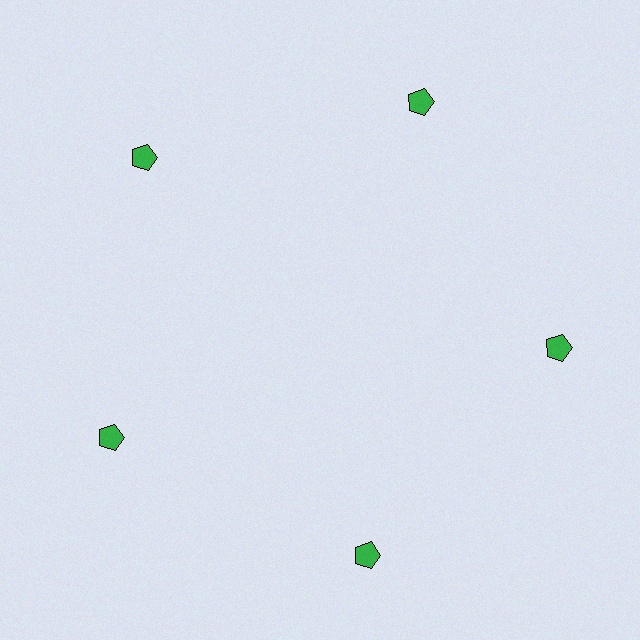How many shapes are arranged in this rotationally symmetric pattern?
There are 5 shapes, arranged in 5 groups of 1.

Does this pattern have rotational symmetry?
Yes, this pattern has 5-fold rotational symmetry. It looks the same after rotating 72 degrees around the center.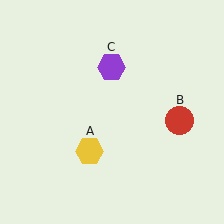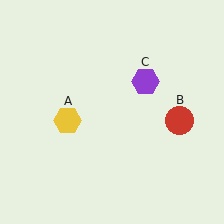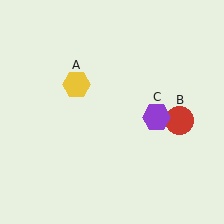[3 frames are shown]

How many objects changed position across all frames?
2 objects changed position: yellow hexagon (object A), purple hexagon (object C).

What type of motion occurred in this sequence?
The yellow hexagon (object A), purple hexagon (object C) rotated clockwise around the center of the scene.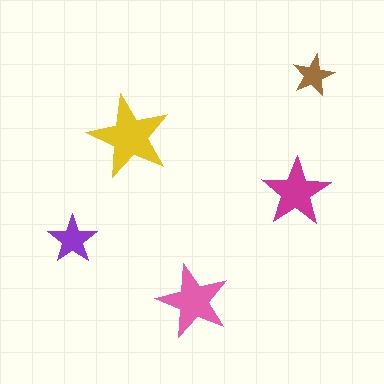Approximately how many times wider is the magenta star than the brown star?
About 1.5 times wider.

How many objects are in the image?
There are 5 objects in the image.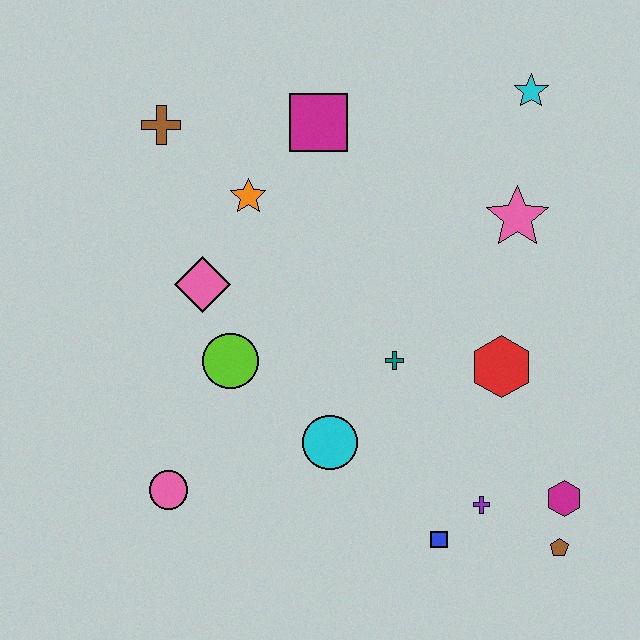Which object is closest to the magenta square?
The orange star is closest to the magenta square.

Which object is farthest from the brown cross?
The brown pentagon is farthest from the brown cross.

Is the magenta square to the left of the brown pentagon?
Yes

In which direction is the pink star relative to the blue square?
The pink star is above the blue square.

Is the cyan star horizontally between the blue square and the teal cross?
No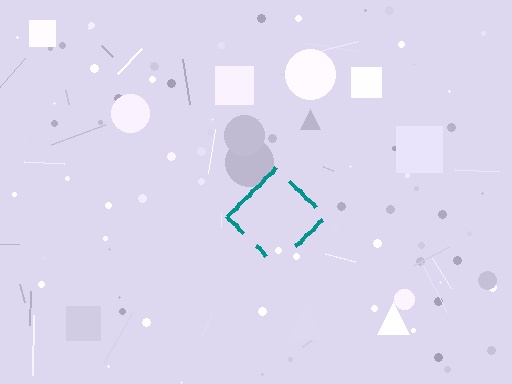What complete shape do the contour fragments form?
The contour fragments form a diamond.